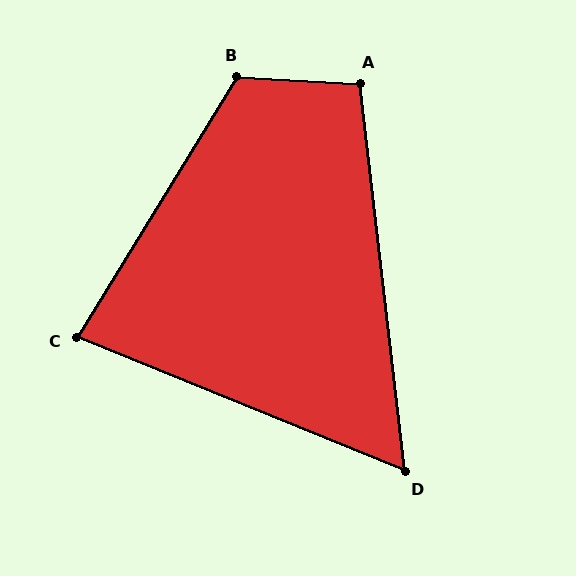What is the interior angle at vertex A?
Approximately 99 degrees (obtuse).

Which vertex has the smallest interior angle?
D, at approximately 61 degrees.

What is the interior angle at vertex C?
Approximately 81 degrees (acute).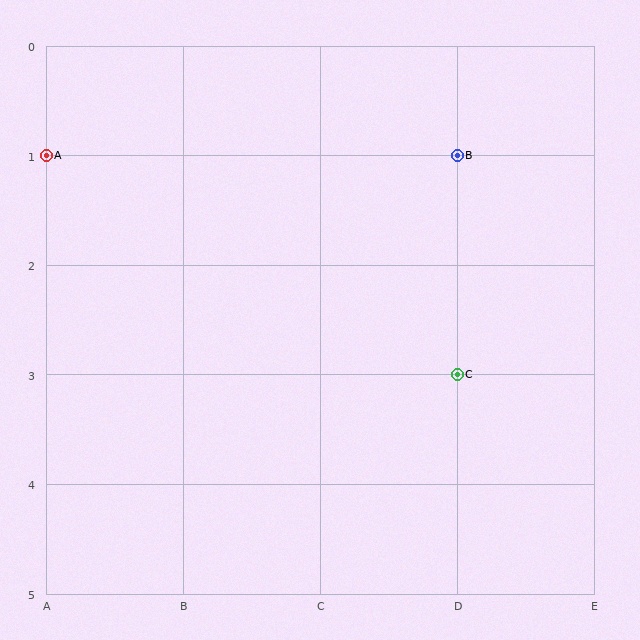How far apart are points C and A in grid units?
Points C and A are 3 columns and 2 rows apart (about 3.6 grid units diagonally).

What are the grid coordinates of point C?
Point C is at grid coordinates (D, 3).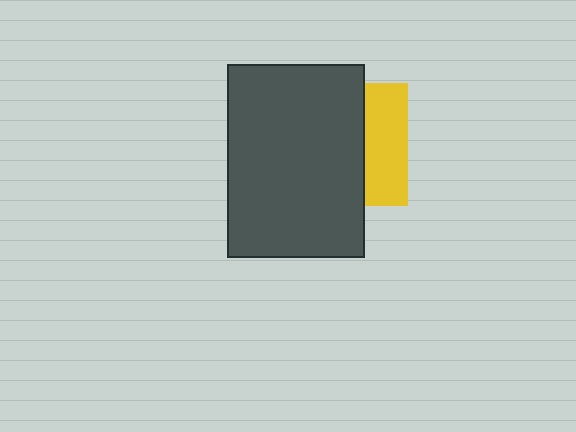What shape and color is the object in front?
The object in front is a dark gray rectangle.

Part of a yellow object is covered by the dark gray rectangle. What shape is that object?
It is a square.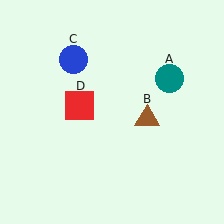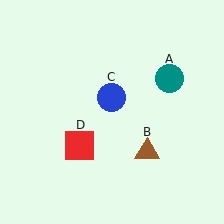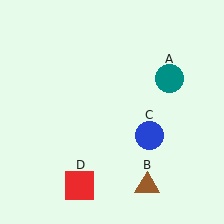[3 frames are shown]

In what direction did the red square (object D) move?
The red square (object D) moved down.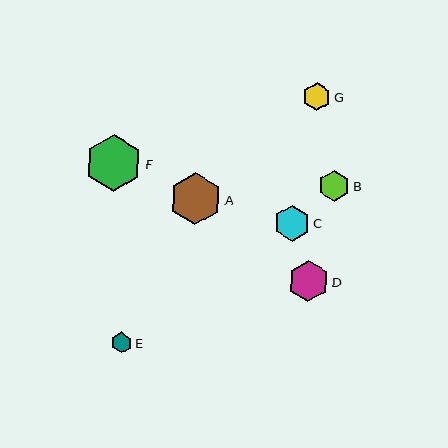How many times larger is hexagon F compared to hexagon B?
Hexagon F is approximately 1.8 times the size of hexagon B.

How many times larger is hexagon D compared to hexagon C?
Hexagon D is approximately 1.1 times the size of hexagon C.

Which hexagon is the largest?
Hexagon F is the largest with a size of approximately 57 pixels.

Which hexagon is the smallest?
Hexagon E is the smallest with a size of approximately 21 pixels.